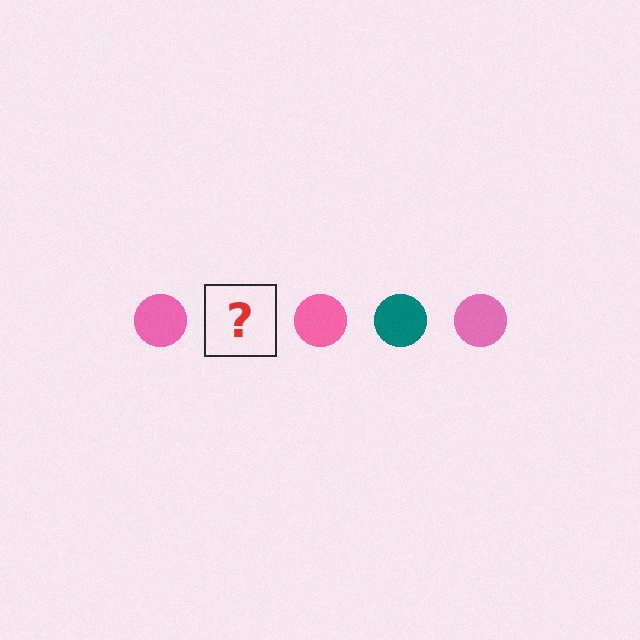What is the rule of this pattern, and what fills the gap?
The rule is that the pattern cycles through pink, teal circles. The gap should be filled with a teal circle.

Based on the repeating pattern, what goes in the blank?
The blank should be a teal circle.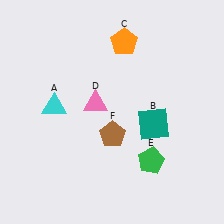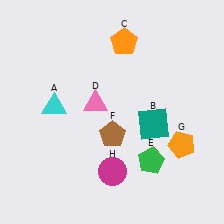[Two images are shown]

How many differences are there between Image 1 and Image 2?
There are 2 differences between the two images.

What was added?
An orange pentagon (G), a magenta circle (H) were added in Image 2.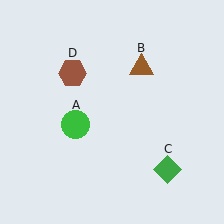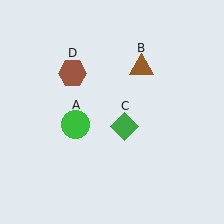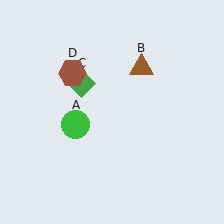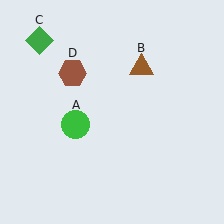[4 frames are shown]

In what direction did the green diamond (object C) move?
The green diamond (object C) moved up and to the left.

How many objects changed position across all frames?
1 object changed position: green diamond (object C).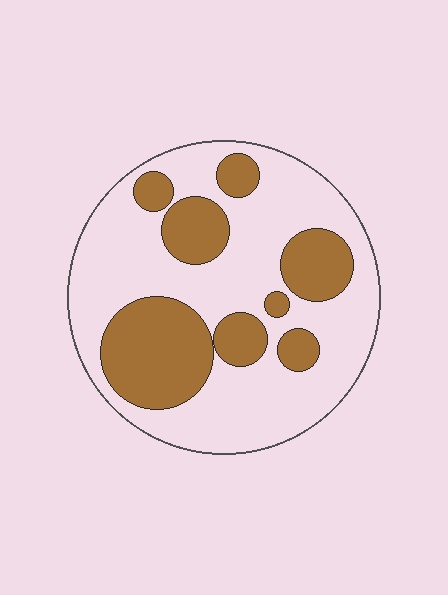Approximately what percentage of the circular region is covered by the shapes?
Approximately 35%.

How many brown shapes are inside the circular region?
8.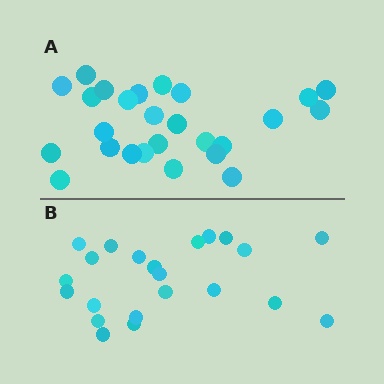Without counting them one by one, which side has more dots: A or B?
Region A (the top region) has more dots.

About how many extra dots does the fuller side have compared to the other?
Region A has about 4 more dots than region B.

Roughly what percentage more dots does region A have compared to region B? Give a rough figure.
About 20% more.